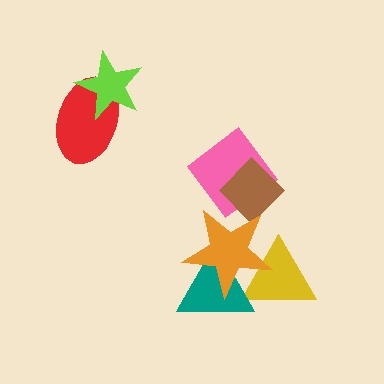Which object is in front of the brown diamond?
The orange star is in front of the brown diamond.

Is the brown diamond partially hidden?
Yes, it is partially covered by another shape.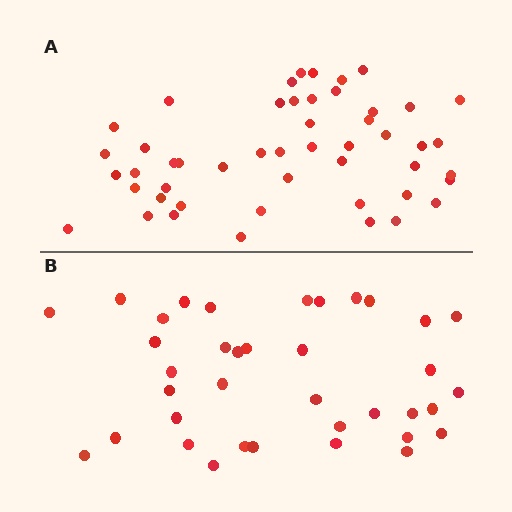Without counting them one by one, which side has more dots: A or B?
Region A (the top region) has more dots.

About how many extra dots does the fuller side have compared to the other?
Region A has roughly 12 or so more dots than region B.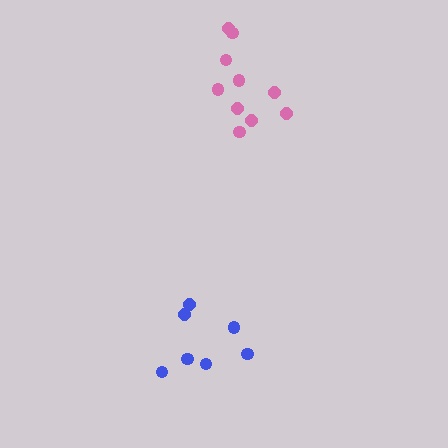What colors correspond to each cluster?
The clusters are colored: pink, blue.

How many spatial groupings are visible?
There are 2 spatial groupings.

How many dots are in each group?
Group 1: 10 dots, Group 2: 7 dots (17 total).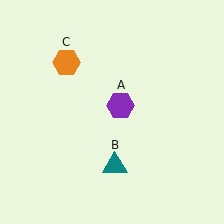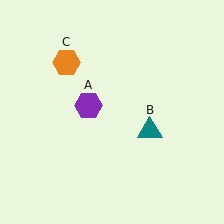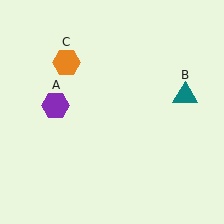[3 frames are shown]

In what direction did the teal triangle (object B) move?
The teal triangle (object B) moved up and to the right.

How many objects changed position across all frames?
2 objects changed position: purple hexagon (object A), teal triangle (object B).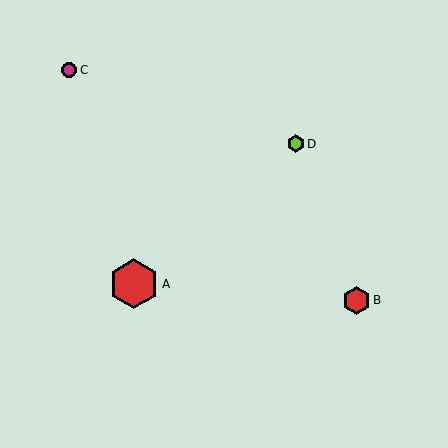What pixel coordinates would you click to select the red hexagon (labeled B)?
Click at (357, 300) to select the red hexagon B.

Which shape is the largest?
The red hexagon (labeled A) is the largest.